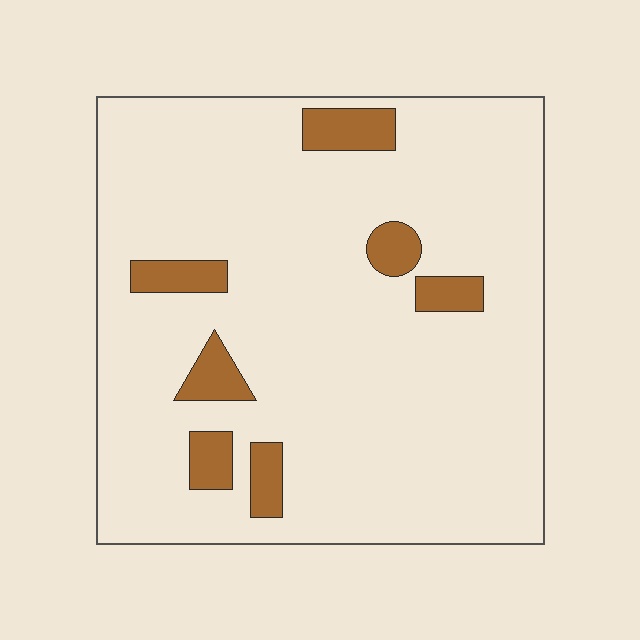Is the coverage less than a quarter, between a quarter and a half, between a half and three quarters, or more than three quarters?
Less than a quarter.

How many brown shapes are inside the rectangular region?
7.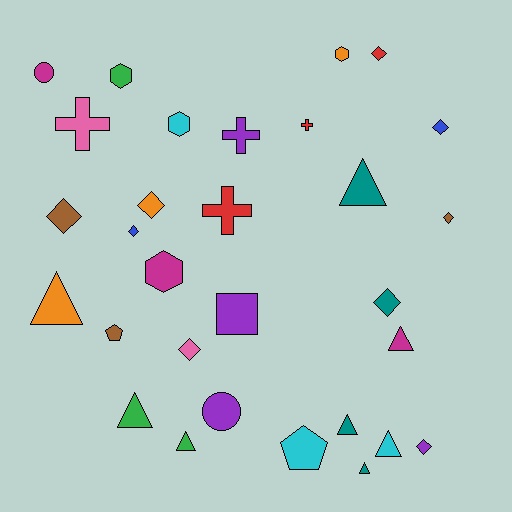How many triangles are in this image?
There are 8 triangles.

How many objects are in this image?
There are 30 objects.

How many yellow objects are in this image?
There are no yellow objects.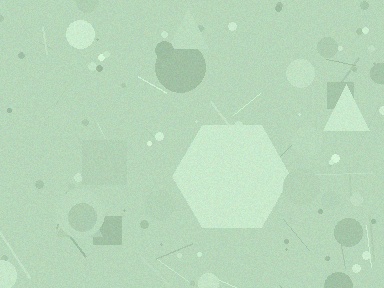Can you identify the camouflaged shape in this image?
The camouflaged shape is a hexagon.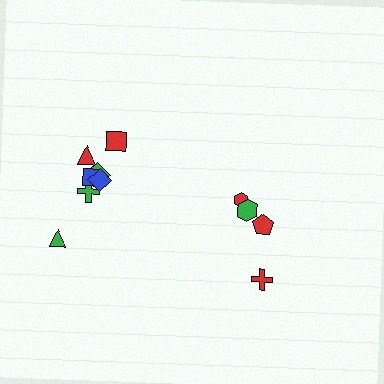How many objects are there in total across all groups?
There are 11 objects.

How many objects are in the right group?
There are 4 objects.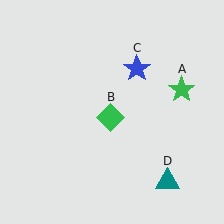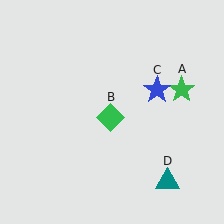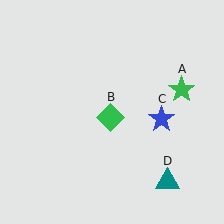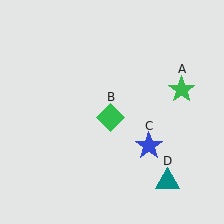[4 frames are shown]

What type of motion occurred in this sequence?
The blue star (object C) rotated clockwise around the center of the scene.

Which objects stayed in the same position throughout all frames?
Green star (object A) and green diamond (object B) and teal triangle (object D) remained stationary.